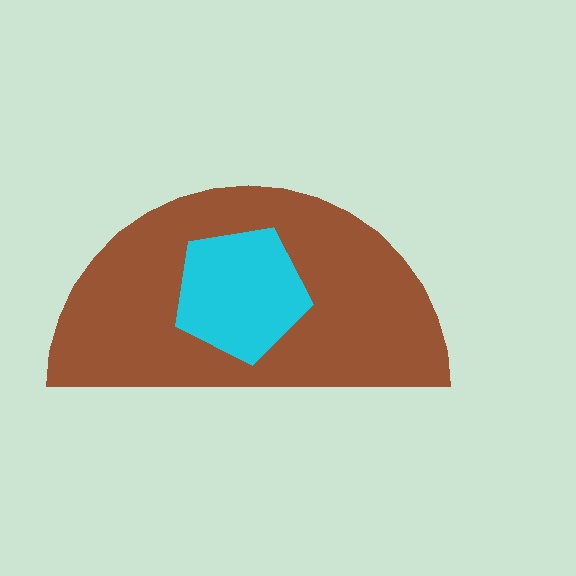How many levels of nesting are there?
2.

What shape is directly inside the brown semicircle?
The cyan pentagon.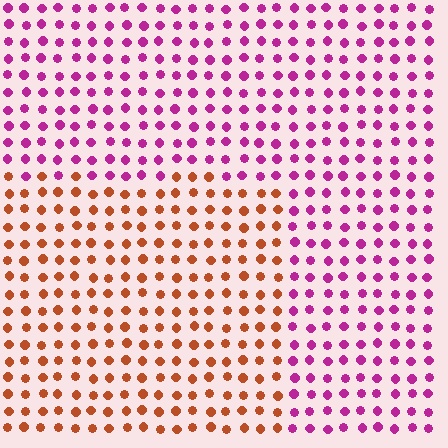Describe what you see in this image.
The image is filled with small magenta elements in a uniform arrangement. A rectangle-shaped region is visible where the elements are tinted to a slightly different hue, forming a subtle color boundary.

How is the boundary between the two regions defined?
The boundary is defined purely by a slight shift in hue (about 63 degrees). Spacing, size, and orientation are identical on both sides.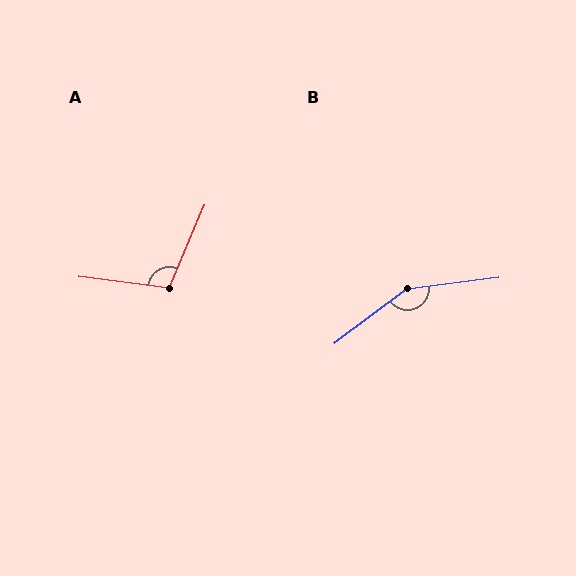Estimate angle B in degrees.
Approximately 150 degrees.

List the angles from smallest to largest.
A (105°), B (150°).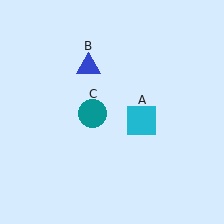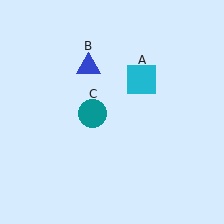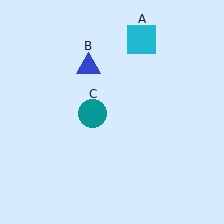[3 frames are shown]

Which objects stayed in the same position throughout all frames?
Blue triangle (object B) and teal circle (object C) remained stationary.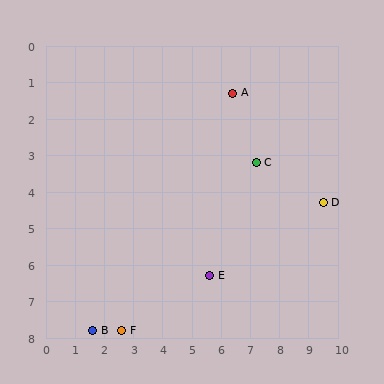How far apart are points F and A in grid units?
Points F and A are about 7.5 grid units apart.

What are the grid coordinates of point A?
Point A is at approximately (6.4, 1.3).